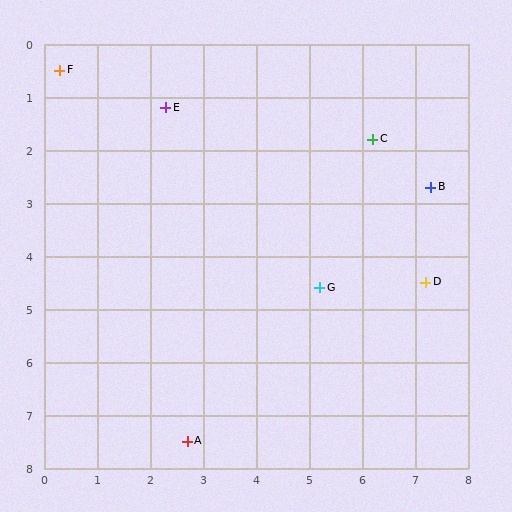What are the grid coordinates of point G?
Point G is at approximately (5.2, 4.6).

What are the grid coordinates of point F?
Point F is at approximately (0.3, 0.5).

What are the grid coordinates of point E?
Point E is at approximately (2.3, 1.2).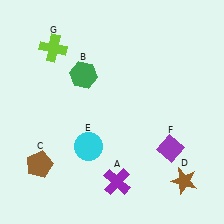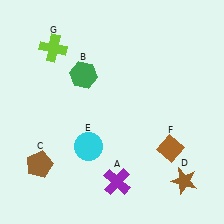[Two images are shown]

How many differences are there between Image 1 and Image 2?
There is 1 difference between the two images.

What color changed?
The diamond (F) changed from purple in Image 1 to brown in Image 2.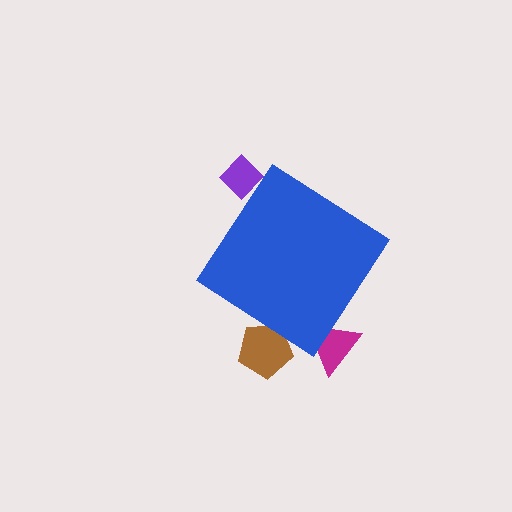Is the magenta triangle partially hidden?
Yes, the magenta triangle is partially hidden behind the blue diamond.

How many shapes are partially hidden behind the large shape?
3 shapes are partially hidden.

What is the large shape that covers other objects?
A blue diamond.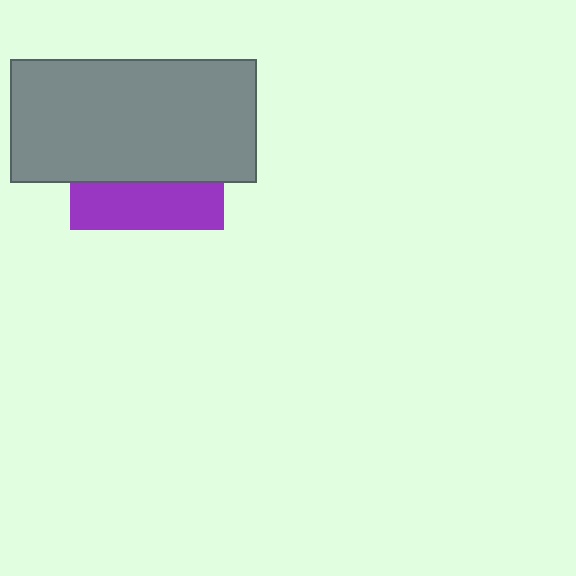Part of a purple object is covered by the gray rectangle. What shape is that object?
It is a square.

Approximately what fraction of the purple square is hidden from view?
Roughly 70% of the purple square is hidden behind the gray rectangle.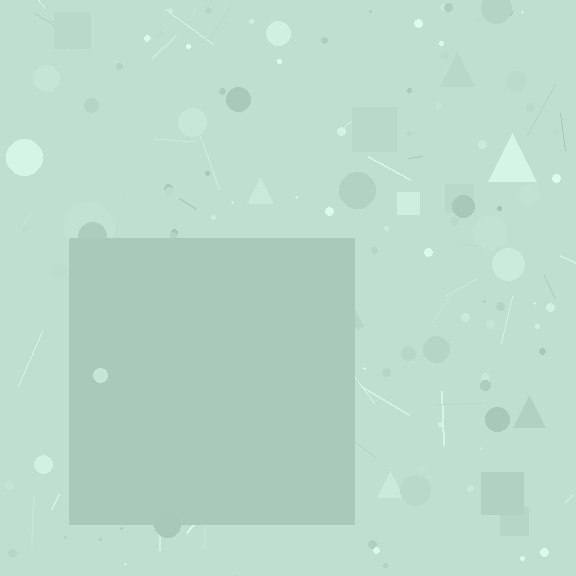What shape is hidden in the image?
A square is hidden in the image.